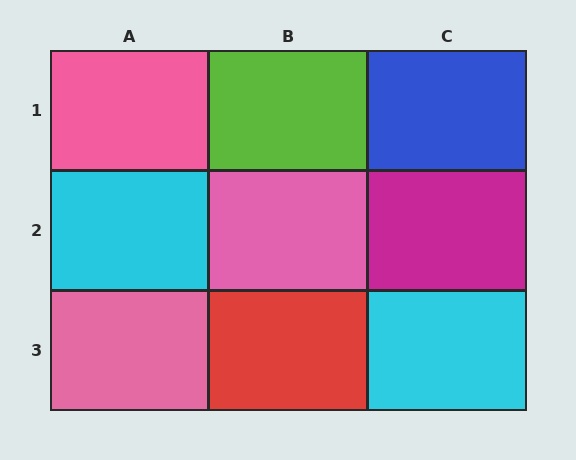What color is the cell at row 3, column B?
Red.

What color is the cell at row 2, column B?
Pink.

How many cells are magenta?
1 cell is magenta.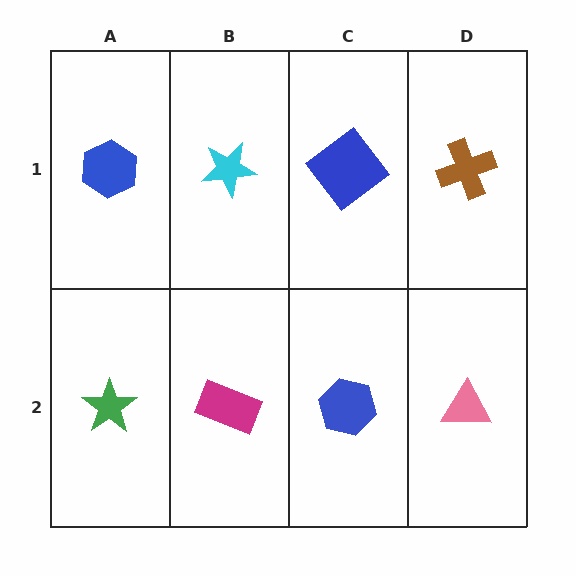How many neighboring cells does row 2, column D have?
2.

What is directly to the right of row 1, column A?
A cyan star.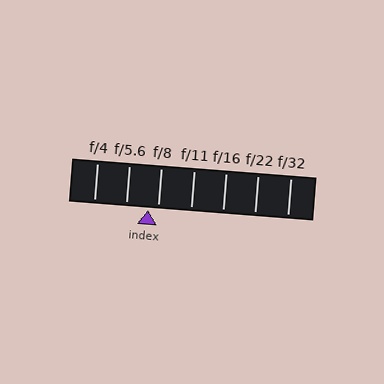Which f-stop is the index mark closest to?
The index mark is closest to f/8.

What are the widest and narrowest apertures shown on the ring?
The widest aperture shown is f/4 and the narrowest is f/32.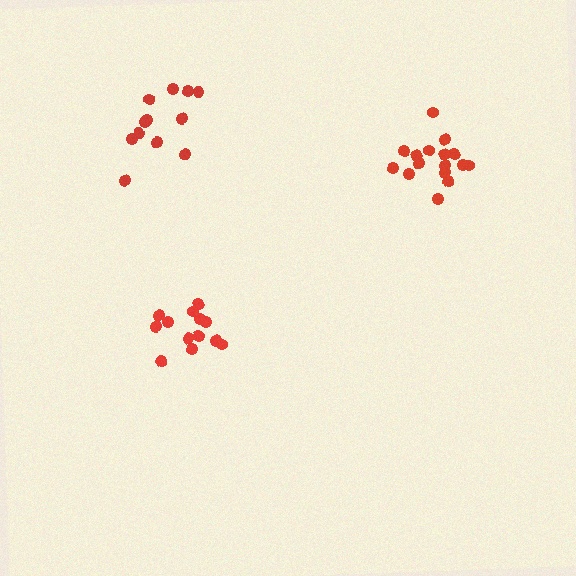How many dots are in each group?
Group 1: 13 dots, Group 2: 12 dots, Group 3: 16 dots (41 total).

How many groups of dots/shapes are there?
There are 3 groups.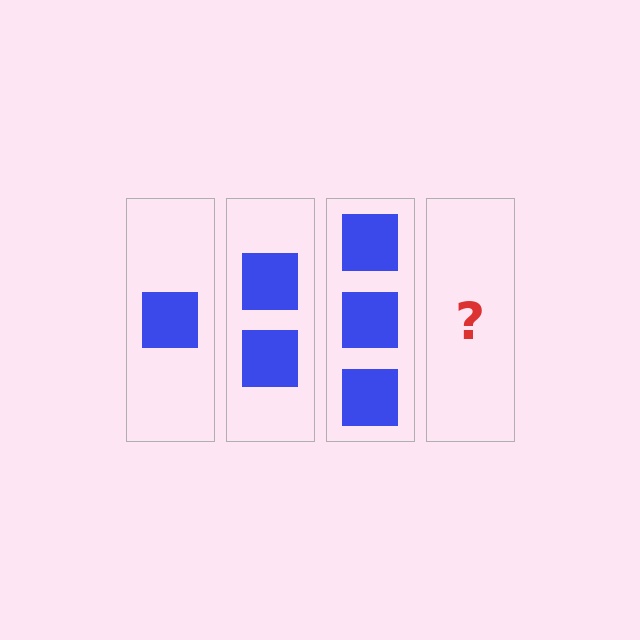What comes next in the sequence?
The next element should be 4 squares.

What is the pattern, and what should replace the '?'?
The pattern is that each step adds one more square. The '?' should be 4 squares.